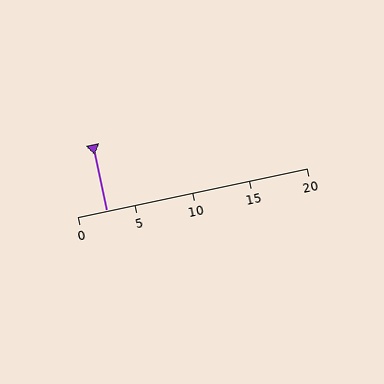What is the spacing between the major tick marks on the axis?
The major ticks are spaced 5 apart.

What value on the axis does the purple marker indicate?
The marker indicates approximately 2.5.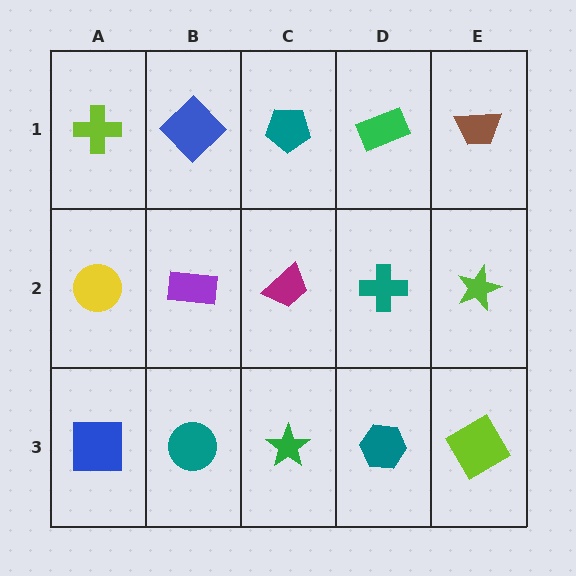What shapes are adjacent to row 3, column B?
A purple rectangle (row 2, column B), a blue square (row 3, column A), a green star (row 3, column C).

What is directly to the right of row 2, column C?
A teal cross.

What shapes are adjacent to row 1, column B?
A purple rectangle (row 2, column B), a lime cross (row 1, column A), a teal pentagon (row 1, column C).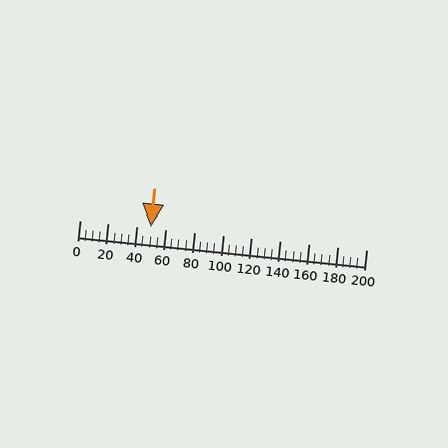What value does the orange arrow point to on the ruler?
The orange arrow points to approximately 50.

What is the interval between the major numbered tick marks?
The major tick marks are spaced 20 units apart.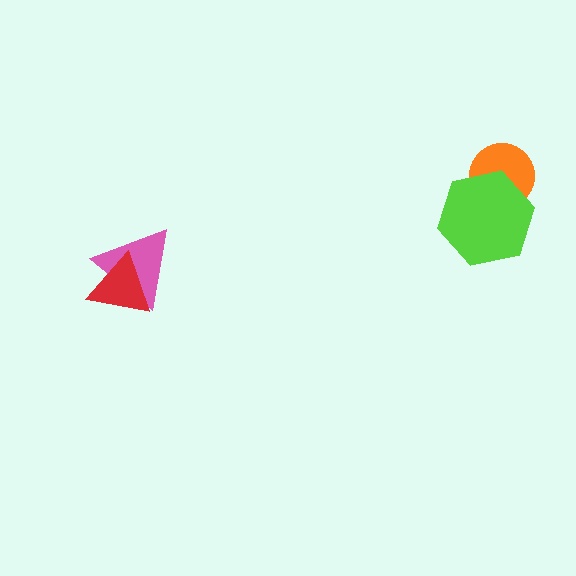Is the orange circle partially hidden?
Yes, it is partially covered by another shape.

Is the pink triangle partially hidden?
Yes, it is partially covered by another shape.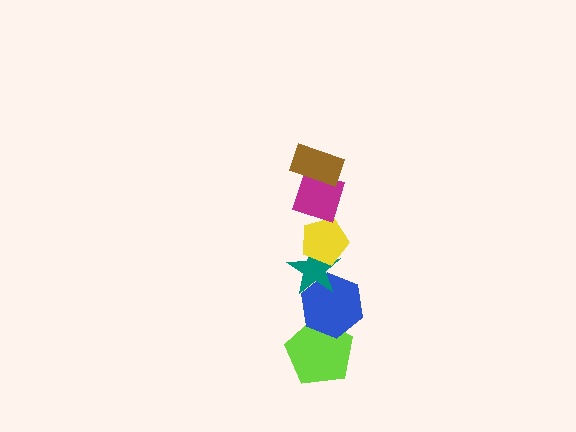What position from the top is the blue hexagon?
The blue hexagon is 5th from the top.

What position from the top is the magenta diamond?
The magenta diamond is 2nd from the top.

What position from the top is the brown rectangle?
The brown rectangle is 1st from the top.